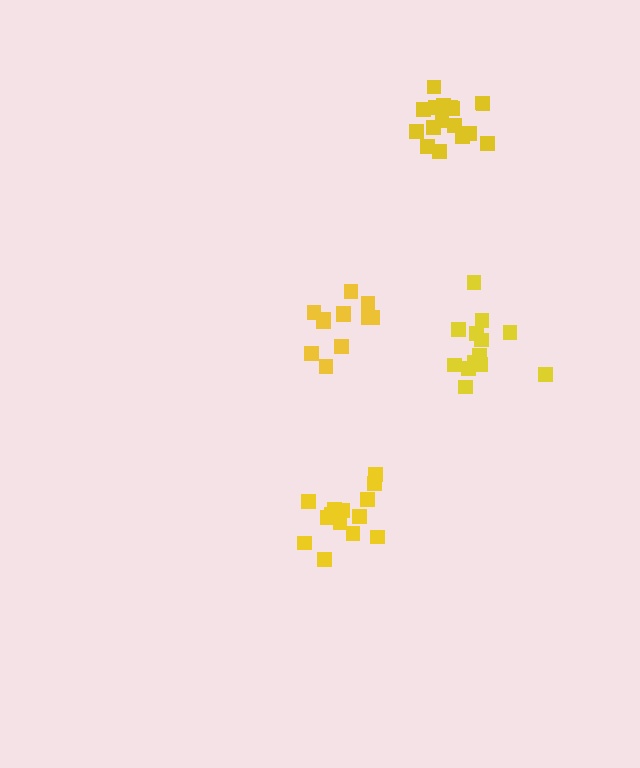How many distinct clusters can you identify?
There are 4 distinct clusters.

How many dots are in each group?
Group 1: 12 dots, Group 2: 13 dots, Group 3: 17 dots, Group 4: 14 dots (56 total).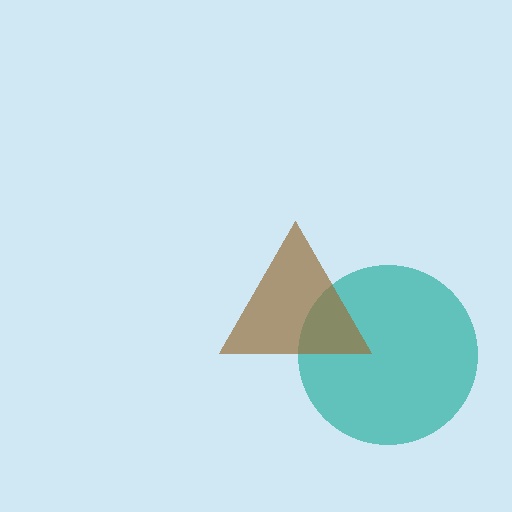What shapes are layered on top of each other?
The layered shapes are: a teal circle, a brown triangle.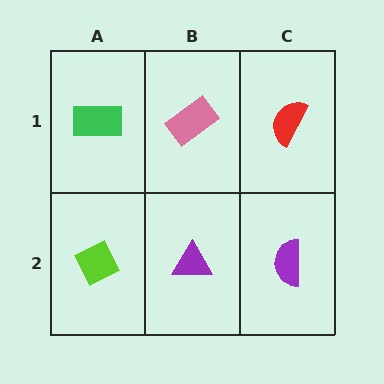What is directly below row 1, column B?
A purple triangle.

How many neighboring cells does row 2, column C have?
2.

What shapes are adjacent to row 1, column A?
A lime diamond (row 2, column A), a pink rectangle (row 1, column B).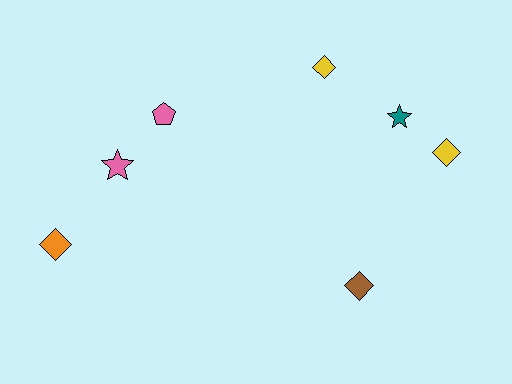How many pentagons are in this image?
There is 1 pentagon.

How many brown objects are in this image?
There is 1 brown object.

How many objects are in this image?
There are 7 objects.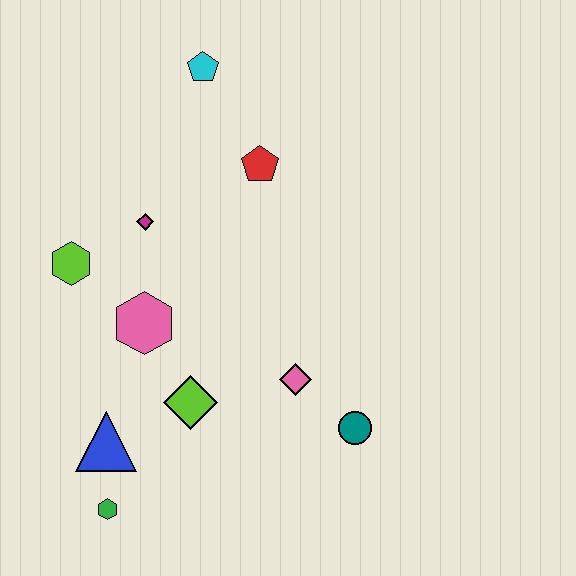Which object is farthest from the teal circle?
The cyan pentagon is farthest from the teal circle.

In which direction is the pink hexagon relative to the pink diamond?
The pink hexagon is to the left of the pink diamond.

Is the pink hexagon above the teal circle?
Yes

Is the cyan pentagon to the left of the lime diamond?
No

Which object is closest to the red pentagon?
The cyan pentagon is closest to the red pentagon.